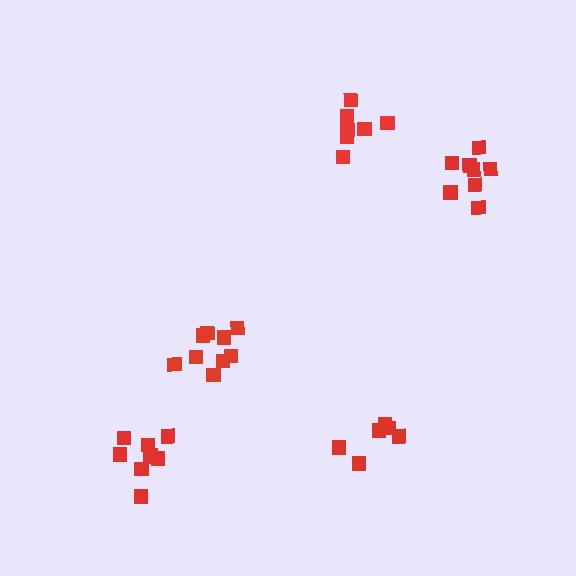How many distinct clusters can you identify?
There are 5 distinct clusters.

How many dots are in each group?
Group 1: 7 dots, Group 2: 6 dots, Group 3: 9 dots, Group 4: 9 dots, Group 5: 8 dots (39 total).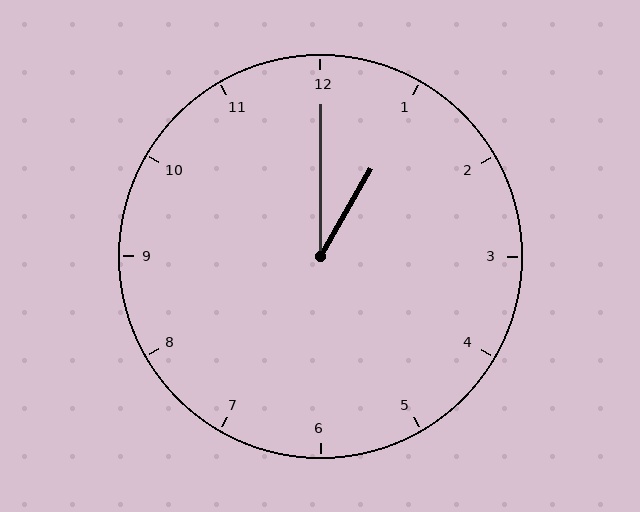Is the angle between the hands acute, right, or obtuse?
It is acute.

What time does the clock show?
1:00.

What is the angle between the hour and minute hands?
Approximately 30 degrees.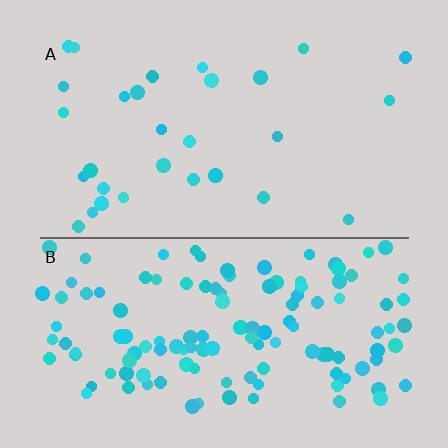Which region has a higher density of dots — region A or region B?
B (the bottom).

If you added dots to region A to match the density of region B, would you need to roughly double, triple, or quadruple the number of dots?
Approximately quadruple.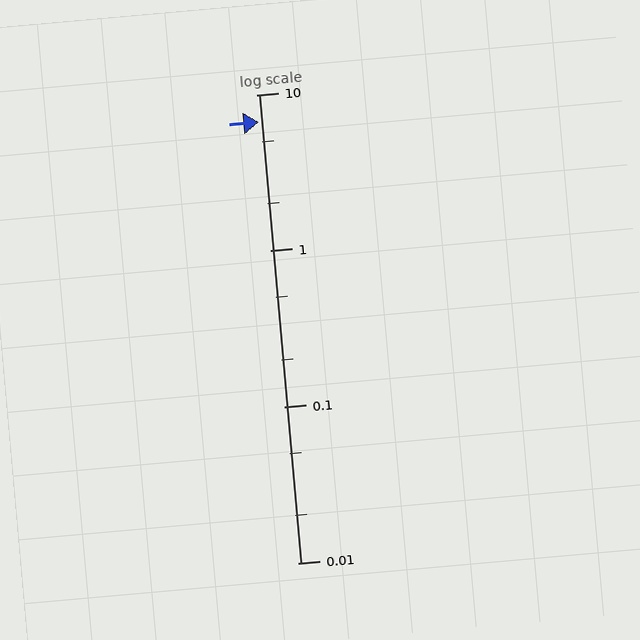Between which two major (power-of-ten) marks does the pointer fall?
The pointer is between 1 and 10.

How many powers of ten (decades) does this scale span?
The scale spans 3 decades, from 0.01 to 10.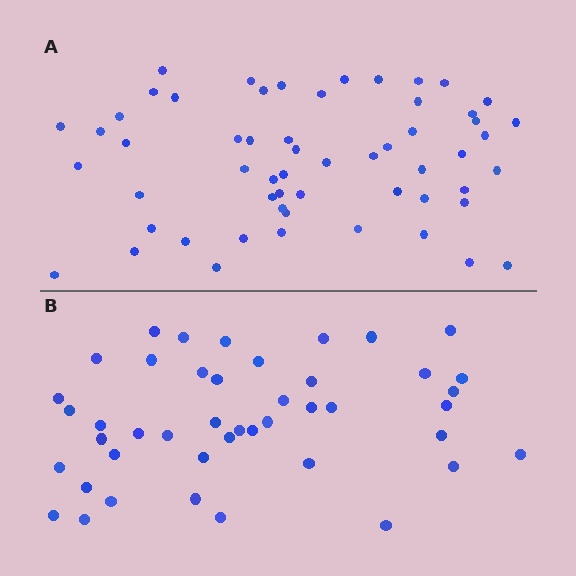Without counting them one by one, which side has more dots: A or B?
Region A (the top region) has more dots.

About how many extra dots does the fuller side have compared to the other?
Region A has approximately 15 more dots than region B.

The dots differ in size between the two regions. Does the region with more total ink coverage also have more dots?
No. Region B has more total ink coverage because its dots are larger, but region A actually contains more individual dots. Total area can be misleading — the number of items is what matters here.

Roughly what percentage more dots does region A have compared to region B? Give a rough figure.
About 30% more.